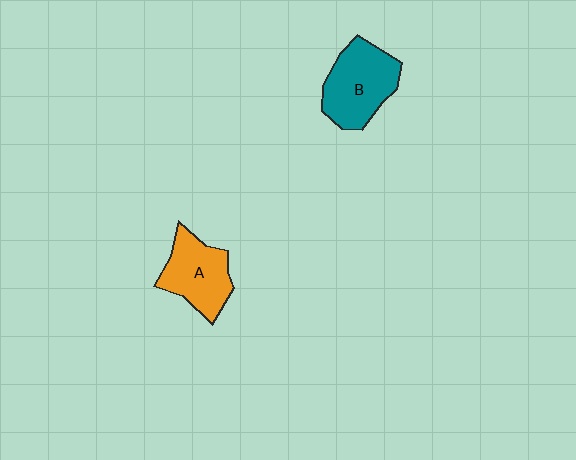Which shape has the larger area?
Shape B (teal).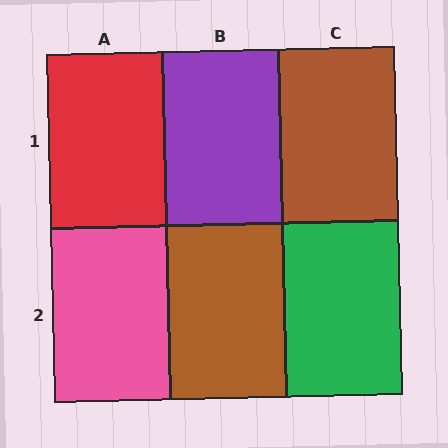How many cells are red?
1 cell is red.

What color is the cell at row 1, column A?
Red.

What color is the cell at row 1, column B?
Purple.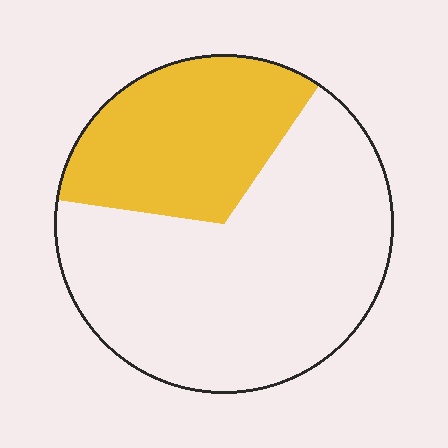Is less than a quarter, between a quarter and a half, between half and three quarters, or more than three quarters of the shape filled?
Between a quarter and a half.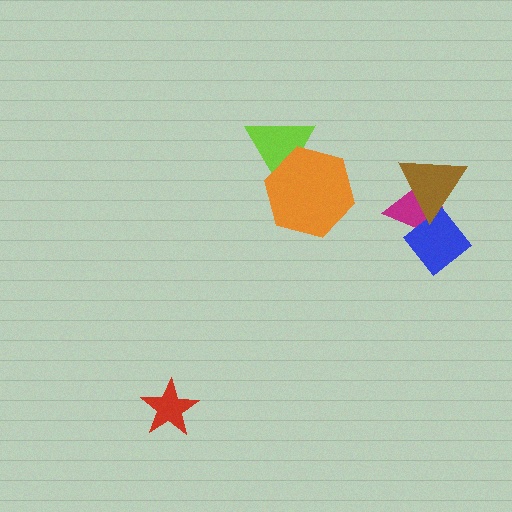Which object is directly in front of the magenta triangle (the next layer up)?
The blue diamond is directly in front of the magenta triangle.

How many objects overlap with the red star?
0 objects overlap with the red star.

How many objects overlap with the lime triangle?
1 object overlaps with the lime triangle.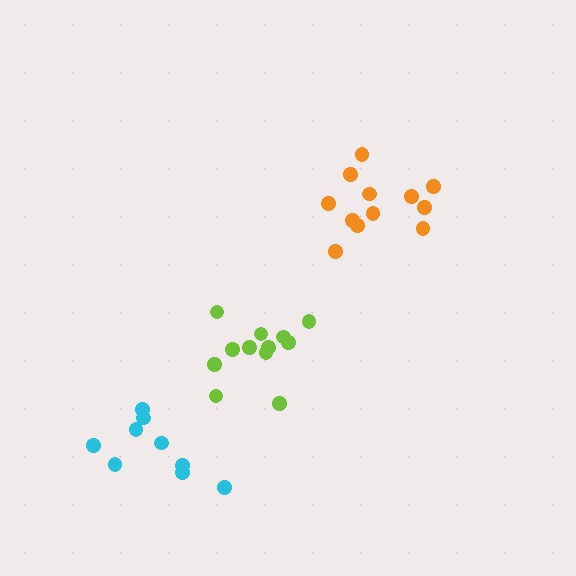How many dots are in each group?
Group 1: 12 dots, Group 2: 12 dots, Group 3: 9 dots (33 total).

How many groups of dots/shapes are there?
There are 3 groups.